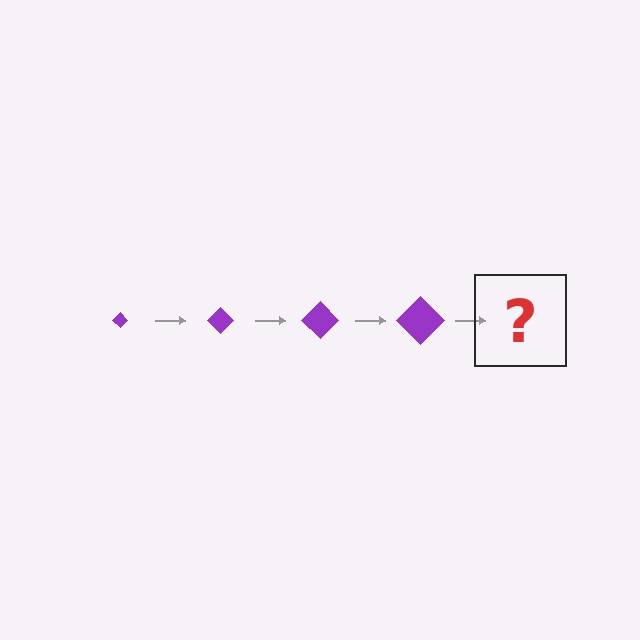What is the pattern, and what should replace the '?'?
The pattern is that the diamond gets progressively larger each step. The '?' should be a purple diamond, larger than the previous one.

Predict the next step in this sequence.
The next step is a purple diamond, larger than the previous one.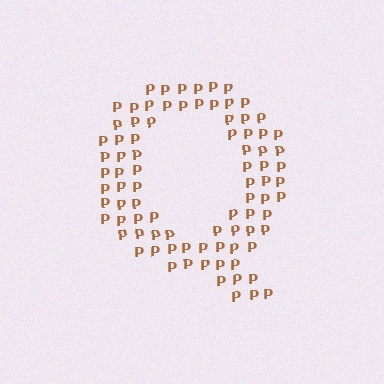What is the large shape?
The large shape is the letter Q.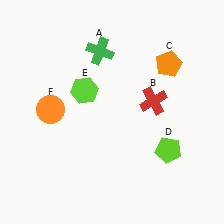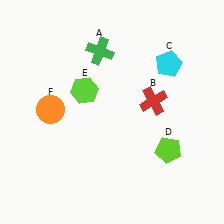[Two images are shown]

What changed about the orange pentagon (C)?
In Image 1, C is orange. In Image 2, it changed to cyan.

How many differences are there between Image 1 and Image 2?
There is 1 difference between the two images.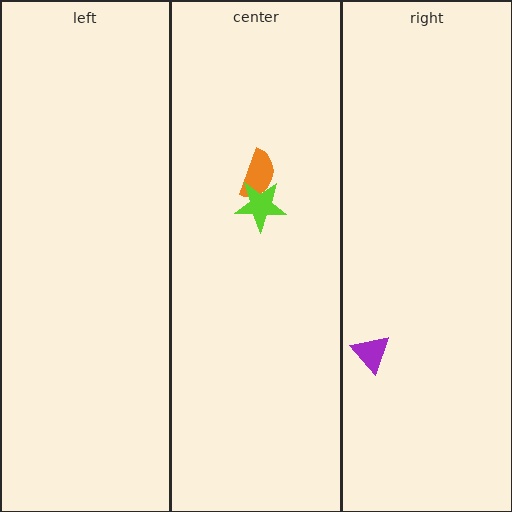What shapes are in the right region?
The purple triangle.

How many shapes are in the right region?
1.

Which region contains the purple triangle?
The right region.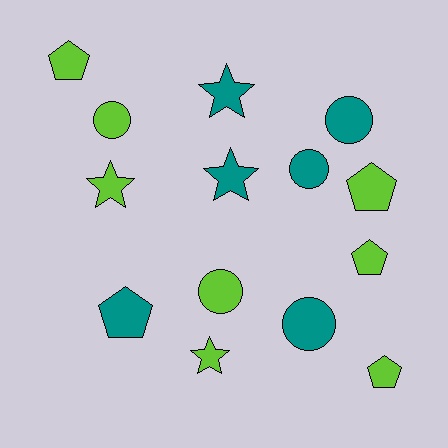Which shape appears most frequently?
Circle, with 5 objects.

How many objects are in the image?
There are 14 objects.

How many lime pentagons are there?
There are 4 lime pentagons.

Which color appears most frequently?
Lime, with 8 objects.